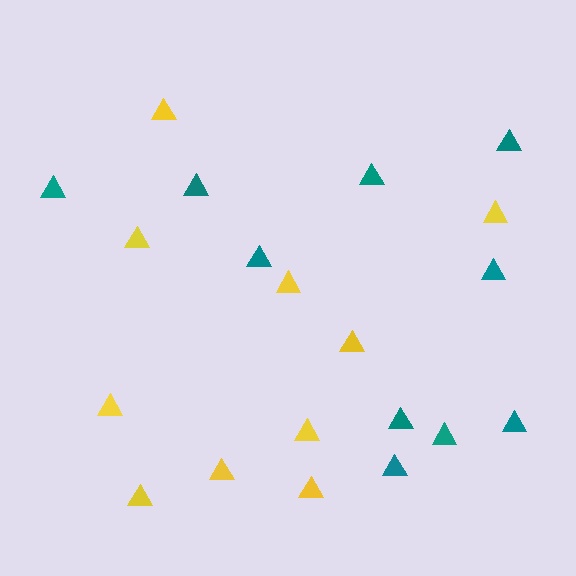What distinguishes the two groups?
There are 2 groups: one group of yellow triangles (10) and one group of teal triangles (10).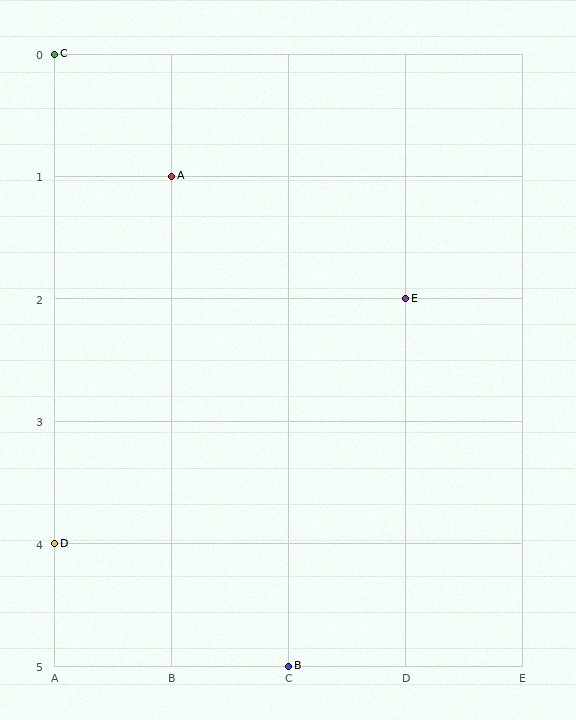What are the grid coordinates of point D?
Point D is at grid coordinates (A, 4).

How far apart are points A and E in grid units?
Points A and E are 2 columns and 1 row apart (about 2.2 grid units diagonally).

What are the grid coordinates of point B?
Point B is at grid coordinates (C, 5).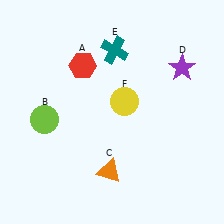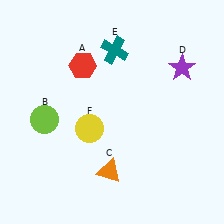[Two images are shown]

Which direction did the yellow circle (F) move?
The yellow circle (F) moved left.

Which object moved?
The yellow circle (F) moved left.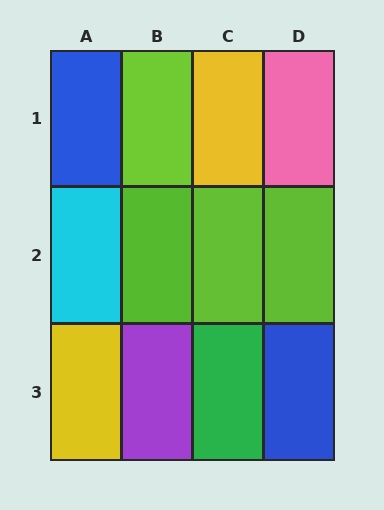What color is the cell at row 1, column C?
Yellow.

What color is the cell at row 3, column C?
Green.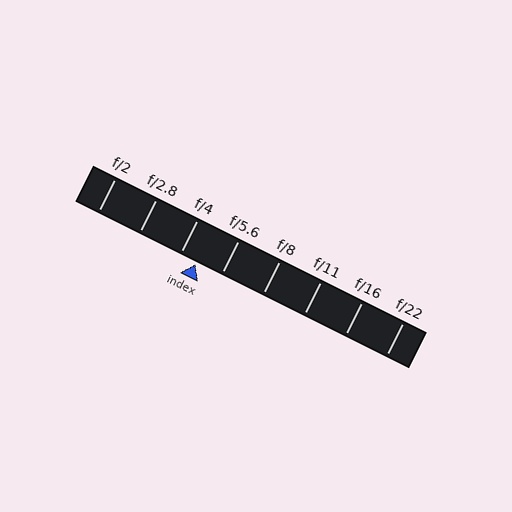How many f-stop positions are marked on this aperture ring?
There are 8 f-stop positions marked.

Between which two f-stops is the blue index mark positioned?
The index mark is between f/4 and f/5.6.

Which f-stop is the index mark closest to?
The index mark is closest to f/4.